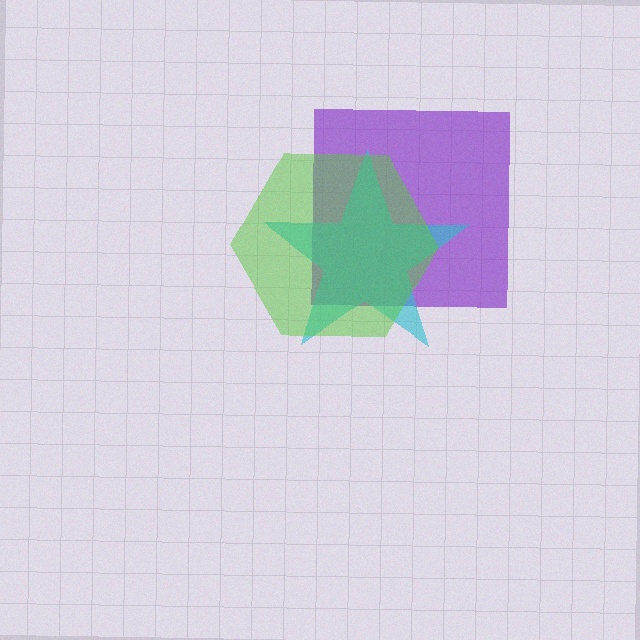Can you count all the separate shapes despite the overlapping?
Yes, there are 3 separate shapes.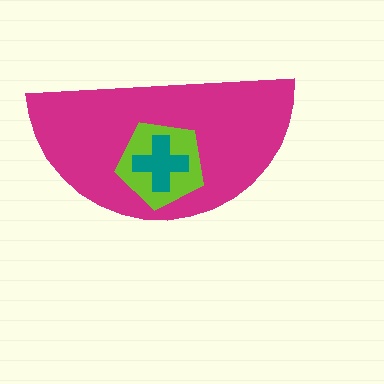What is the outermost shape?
The magenta semicircle.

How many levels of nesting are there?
3.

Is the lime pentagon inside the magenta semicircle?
Yes.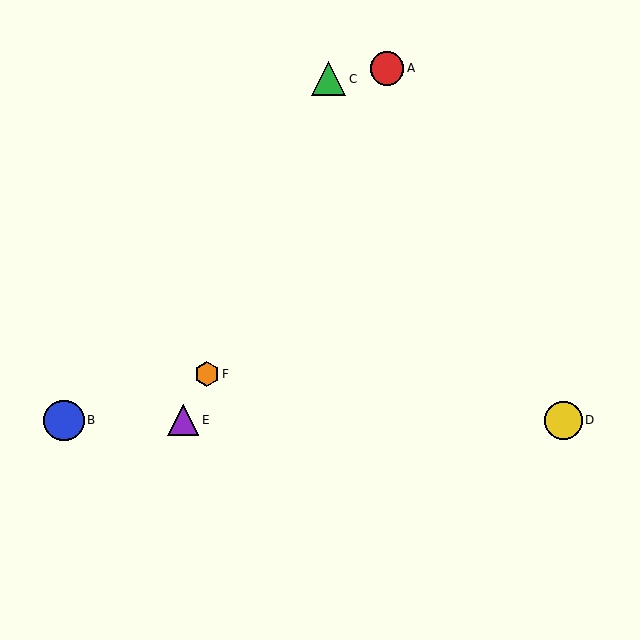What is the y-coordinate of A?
Object A is at y≈68.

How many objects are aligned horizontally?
3 objects (B, D, E) are aligned horizontally.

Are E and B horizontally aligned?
Yes, both are at y≈420.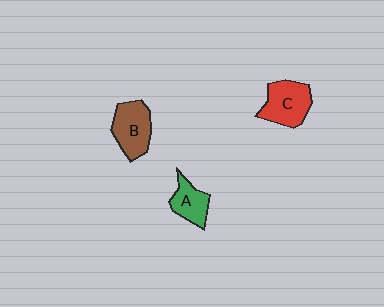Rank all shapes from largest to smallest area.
From largest to smallest: C (red), B (brown), A (green).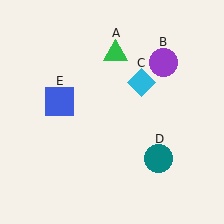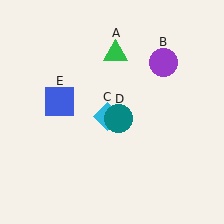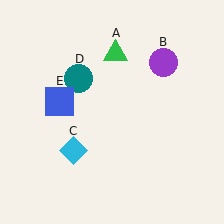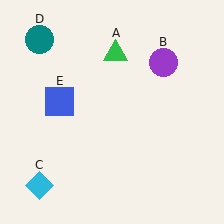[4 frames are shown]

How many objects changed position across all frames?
2 objects changed position: cyan diamond (object C), teal circle (object D).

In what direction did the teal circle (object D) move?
The teal circle (object D) moved up and to the left.